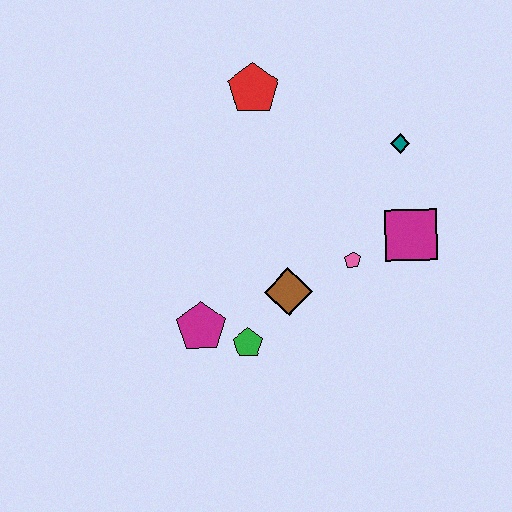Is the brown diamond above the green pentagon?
Yes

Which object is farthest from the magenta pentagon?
The teal diamond is farthest from the magenta pentagon.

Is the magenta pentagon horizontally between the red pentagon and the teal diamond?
No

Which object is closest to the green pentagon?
The magenta pentagon is closest to the green pentagon.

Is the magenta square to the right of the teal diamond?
Yes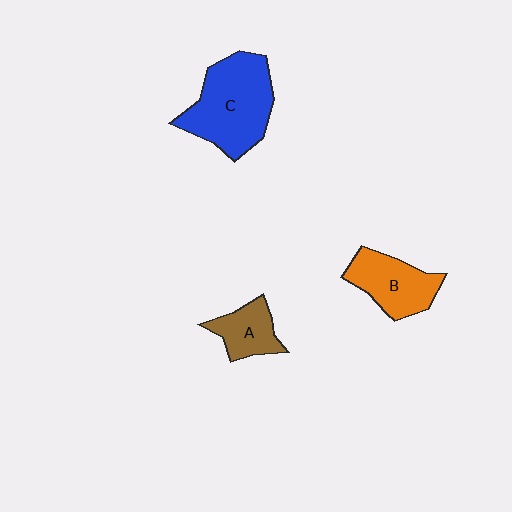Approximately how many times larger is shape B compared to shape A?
Approximately 1.4 times.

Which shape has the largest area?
Shape C (blue).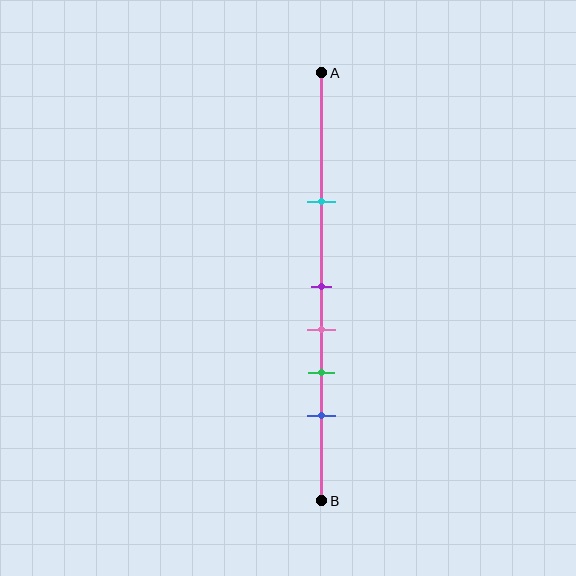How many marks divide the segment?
There are 5 marks dividing the segment.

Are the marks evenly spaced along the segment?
No, the marks are not evenly spaced.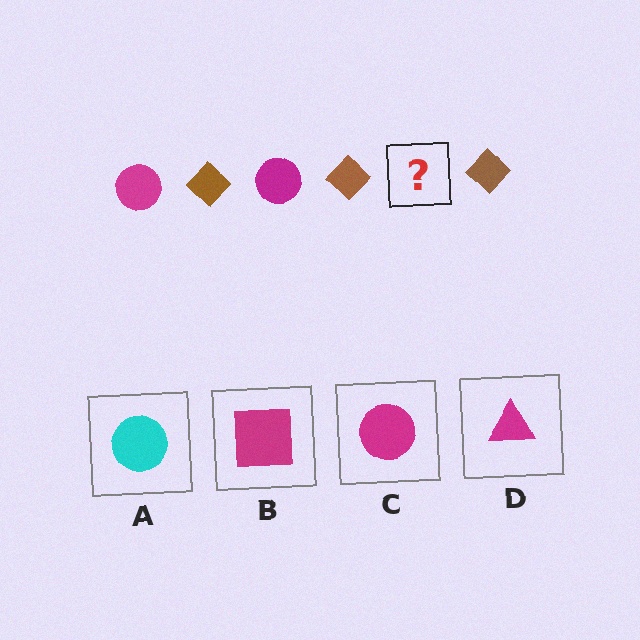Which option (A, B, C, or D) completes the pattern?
C.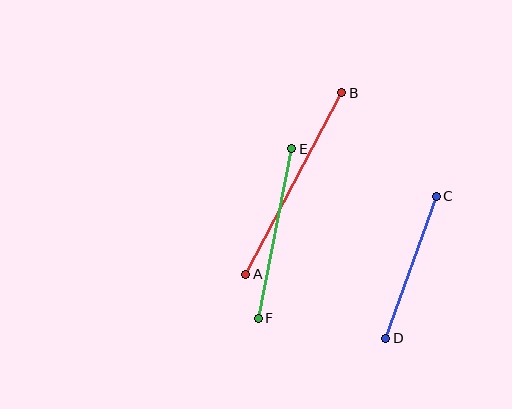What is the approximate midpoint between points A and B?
The midpoint is at approximately (294, 184) pixels.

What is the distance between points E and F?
The distance is approximately 173 pixels.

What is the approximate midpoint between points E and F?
The midpoint is at approximately (275, 233) pixels.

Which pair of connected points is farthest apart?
Points A and B are farthest apart.